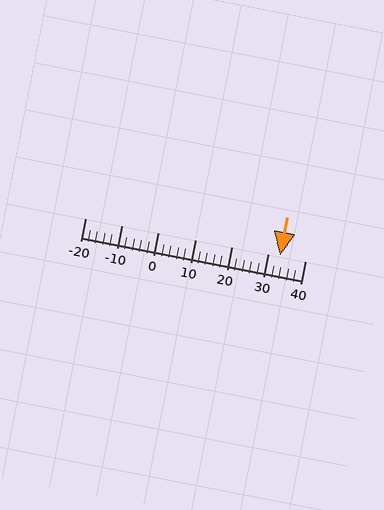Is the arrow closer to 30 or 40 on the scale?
The arrow is closer to 30.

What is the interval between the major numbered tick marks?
The major tick marks are spaced 10 units apart.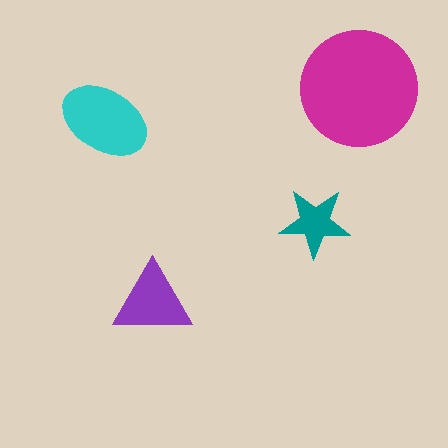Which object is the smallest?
The teal star.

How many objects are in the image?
There are 4 objects in the image.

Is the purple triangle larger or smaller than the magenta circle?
Smaller.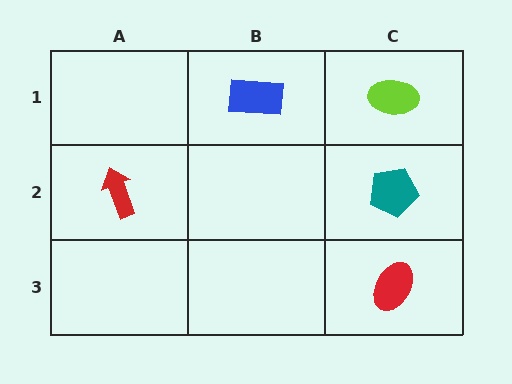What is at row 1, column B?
A blue rectangle.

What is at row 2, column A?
A red arrow.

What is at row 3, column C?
A red ellipse.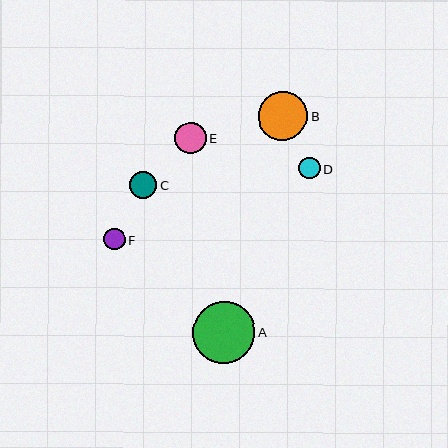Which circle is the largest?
Circle A is the largest with a size of approximately 62 pixels.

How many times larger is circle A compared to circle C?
Circle A is approximately 2.3 times the size of circle C.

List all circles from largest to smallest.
From largest to smallest: A, B, E, C, D, F.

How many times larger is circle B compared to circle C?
Circle B is approximately 1.8 times the size of circle C.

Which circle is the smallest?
Circle F is the smallest with a size of approximately 21 pixels.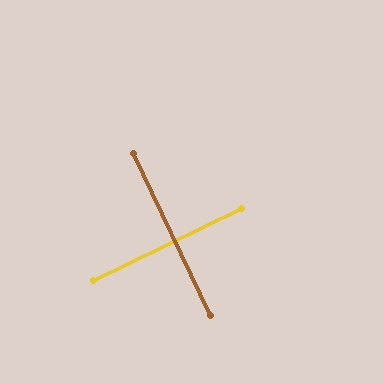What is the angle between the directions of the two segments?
Approximately 90 degrees.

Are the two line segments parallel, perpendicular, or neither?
Perpendicular — they meet at approximately 90°.